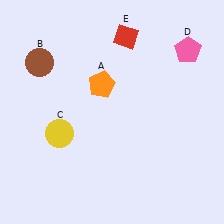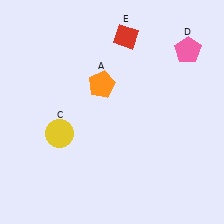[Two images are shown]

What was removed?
The brown circle (B) was removed in Image 2.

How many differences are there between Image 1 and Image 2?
There is 1 difference between the two images.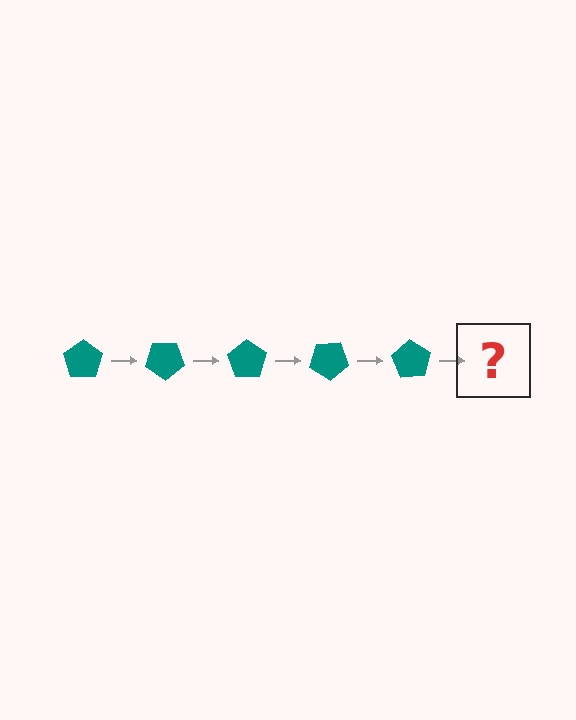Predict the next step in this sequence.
The next step is a teal pentagon rotated 175 degrees.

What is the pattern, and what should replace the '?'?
The pattern is that the pentagon rotates 35 degrees each step. The '?' should be a teal pentagon rotated 175 degrees.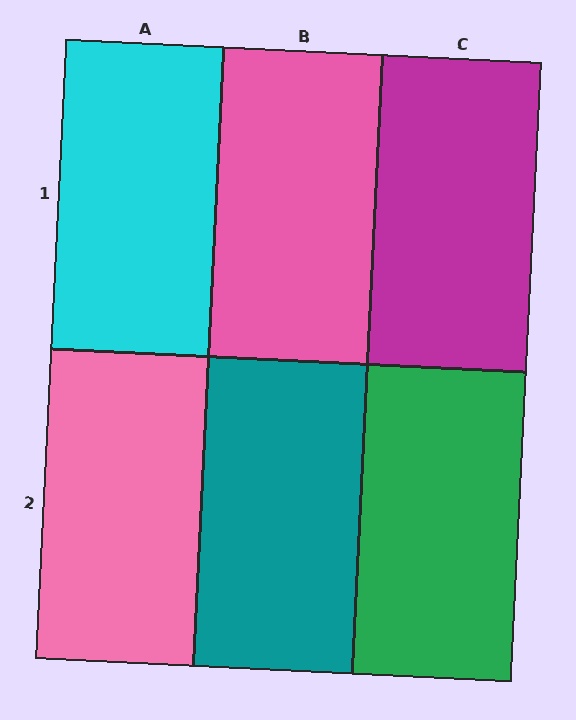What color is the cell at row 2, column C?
Green.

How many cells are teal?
1 cell is teal.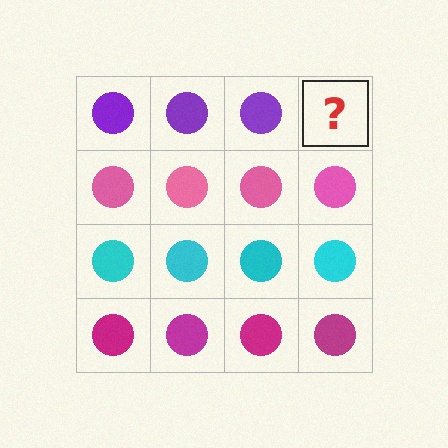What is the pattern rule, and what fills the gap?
The rule is that each row has a consistent color. The gap should be filled with a purple circle.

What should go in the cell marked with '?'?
The missing cell should contain a purple circle.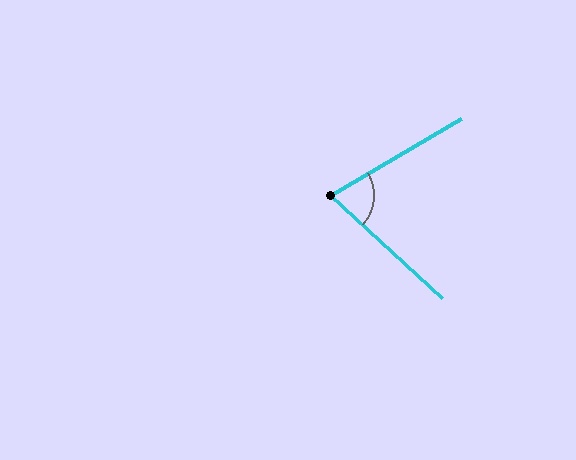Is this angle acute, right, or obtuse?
It is acute.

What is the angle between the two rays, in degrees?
Approximately 73 degrees.